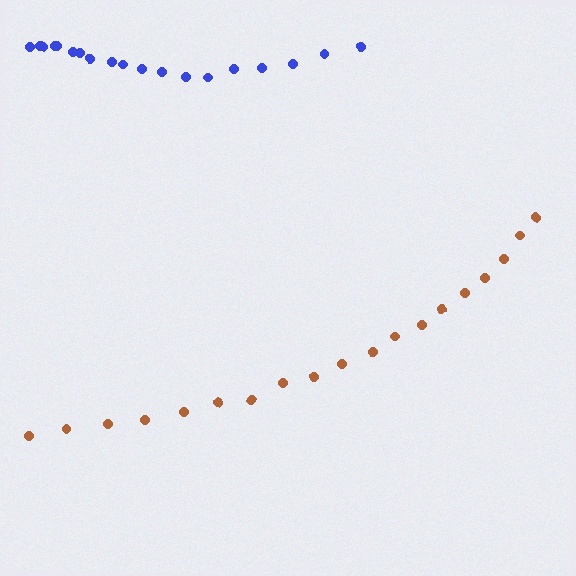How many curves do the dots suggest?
There are 2 distinct paths.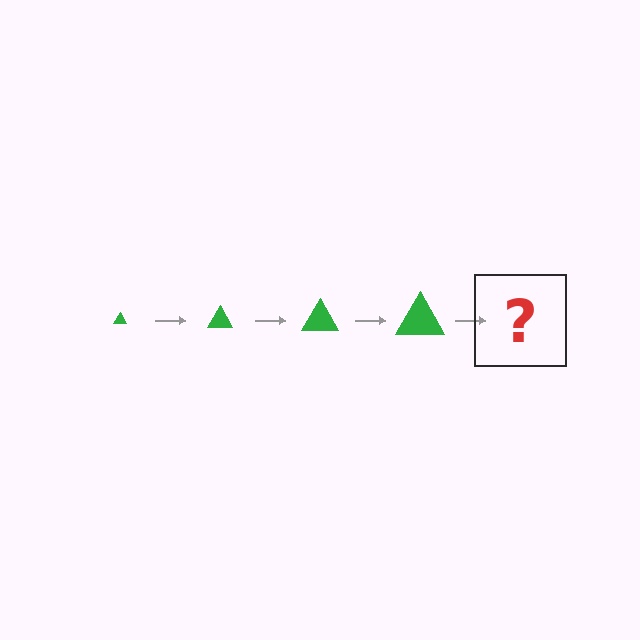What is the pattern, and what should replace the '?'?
The pattern is that the triangle gets progressively larger each step. The '?' should be a green triangle, larger than the previous one.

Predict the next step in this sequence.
The next step is a green triangle, larger than the previous one.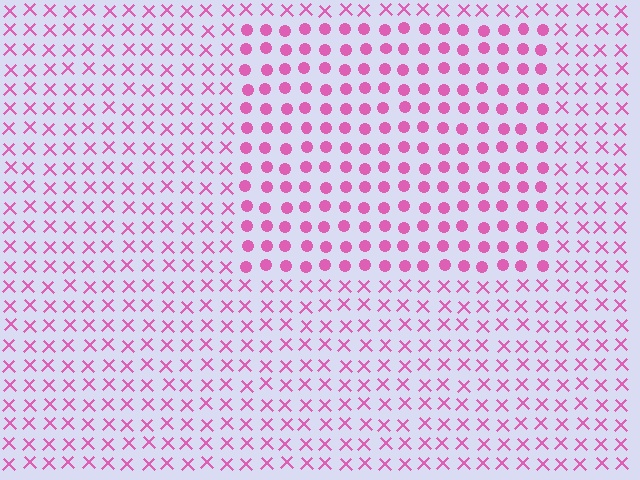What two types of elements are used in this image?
The image uses circles inside the rectangle region and X marks outside it.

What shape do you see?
I see a rectangle.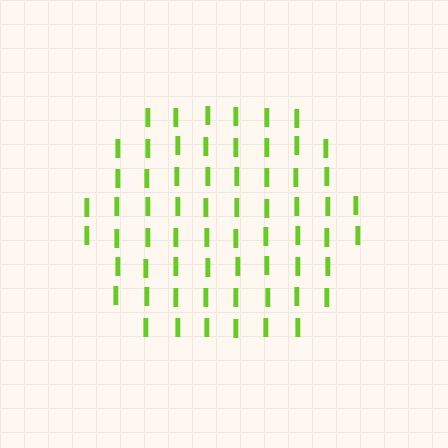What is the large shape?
The large shape is a hexagon.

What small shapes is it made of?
It is made of small letter I's.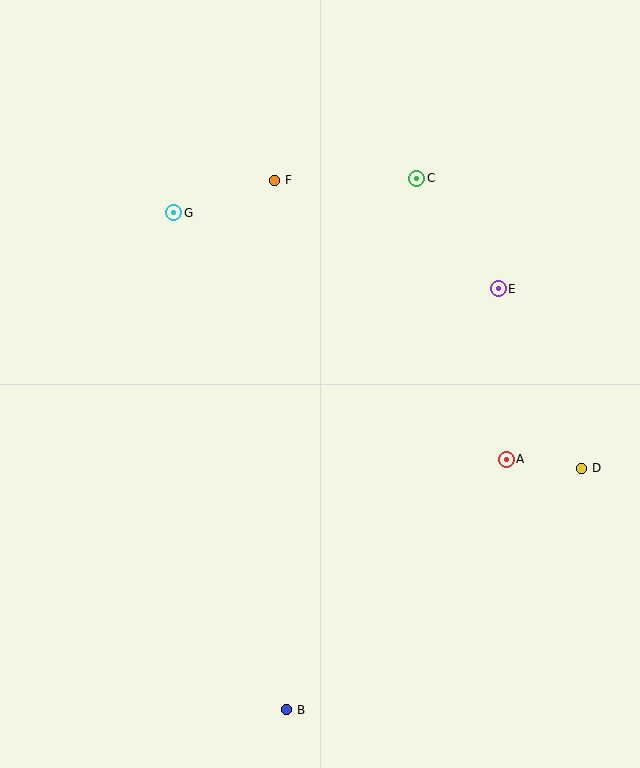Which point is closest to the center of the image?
Point A at (506, 459) is closest to the center.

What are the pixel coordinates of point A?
Point A is at (506, 459).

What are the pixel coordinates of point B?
Point B is at (287, 710).